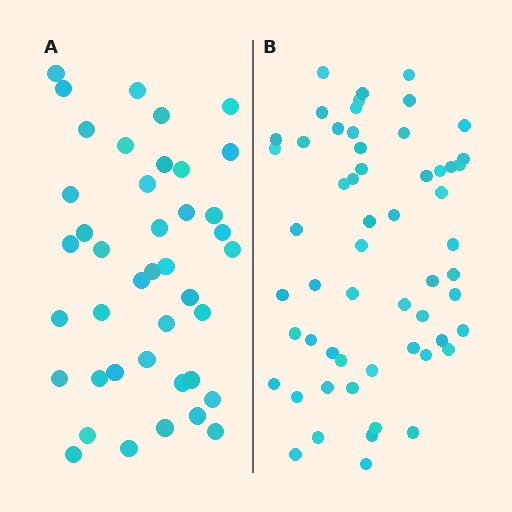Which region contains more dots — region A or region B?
Region B (the right region) has more dots.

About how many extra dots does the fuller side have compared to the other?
Region B has approximately 15 more dots than region A.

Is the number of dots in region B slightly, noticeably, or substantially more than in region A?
Region B has noticeably more, but not dramatically so. The ratio is roughly 1.4 to 1.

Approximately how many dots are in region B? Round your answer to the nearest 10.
About 60 dots. (The exact count is 57, which rounds to 60.)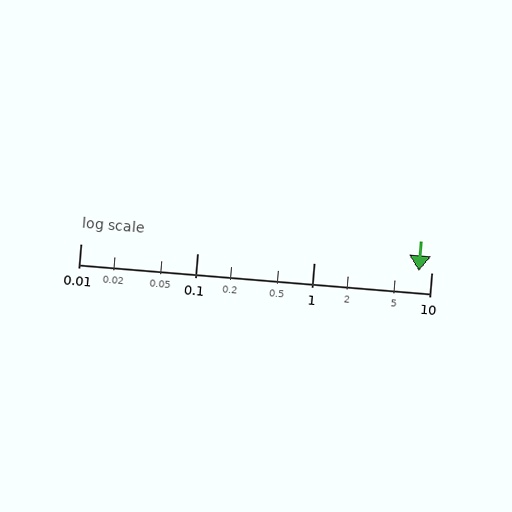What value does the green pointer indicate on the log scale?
The pointer indicates approximately 7.8.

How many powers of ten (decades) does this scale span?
The scale spans 3 decades, from 0.01 to 10.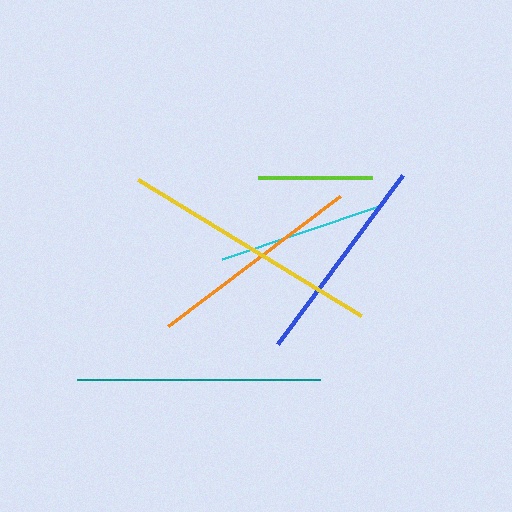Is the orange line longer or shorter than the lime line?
The orange line is longer than the lime line.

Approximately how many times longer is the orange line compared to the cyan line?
The orange line is approximately 1.3 times the length of the cyan line.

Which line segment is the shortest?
The lime line is the shortest at approximately 114 pixels.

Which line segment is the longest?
The yellow line is the longest at approximately 261 pixels.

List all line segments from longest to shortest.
From longest to shortest: yellow, teal, orange, blue, cyan, lime.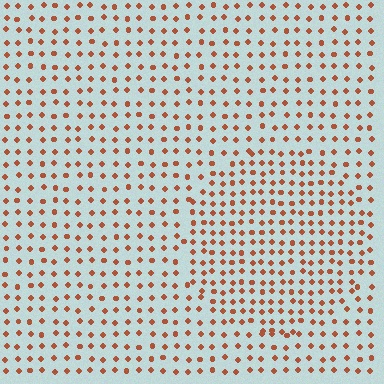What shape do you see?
I see a circle.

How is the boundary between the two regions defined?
The boundary is defined by a change in element density (approximately 1.5x ratio). All elements are the same color, size, and shape.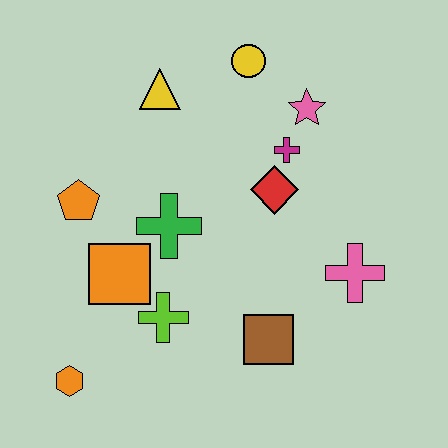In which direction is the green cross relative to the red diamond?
The green cross is to the left of the red diamond.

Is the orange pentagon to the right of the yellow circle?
No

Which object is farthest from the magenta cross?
The orange hexagon is farthest from the magenta cross.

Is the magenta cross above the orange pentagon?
Yes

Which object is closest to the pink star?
The magenta cross is closest to the pink star.